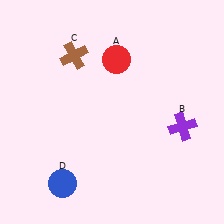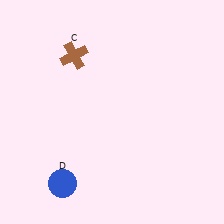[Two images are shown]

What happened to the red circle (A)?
The red circle (A) was removed in Image 2. It was in the top-right area of Image 1.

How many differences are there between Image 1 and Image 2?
There are 2 differences between the two images.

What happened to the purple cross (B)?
The purple cross (B) was removed in Image 2. It was in the bottom-right area of Image 1.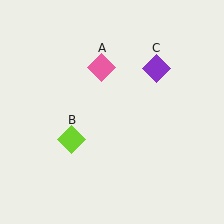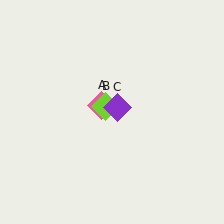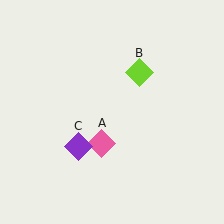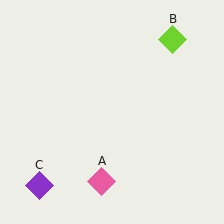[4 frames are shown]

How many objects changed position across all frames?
3 objects changed position: pink diamond (object A), lime diamond (object B), purple diamond (object C).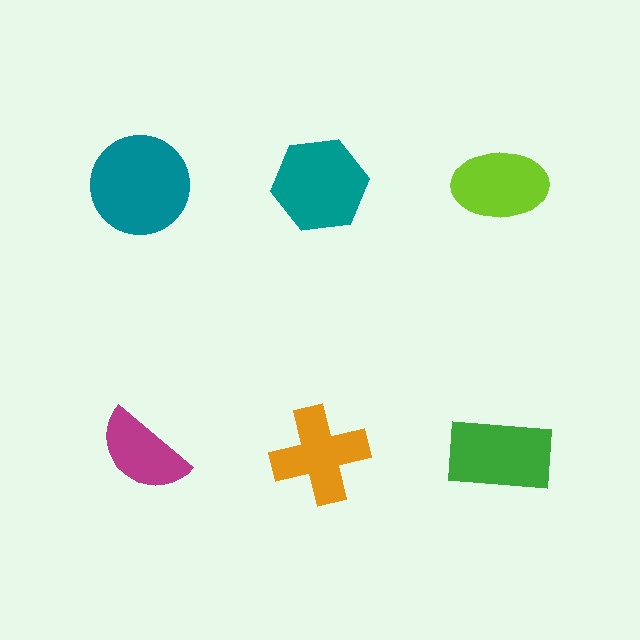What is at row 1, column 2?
A teal hexagon.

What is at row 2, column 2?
An orange cross.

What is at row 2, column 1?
A magenta semicircle.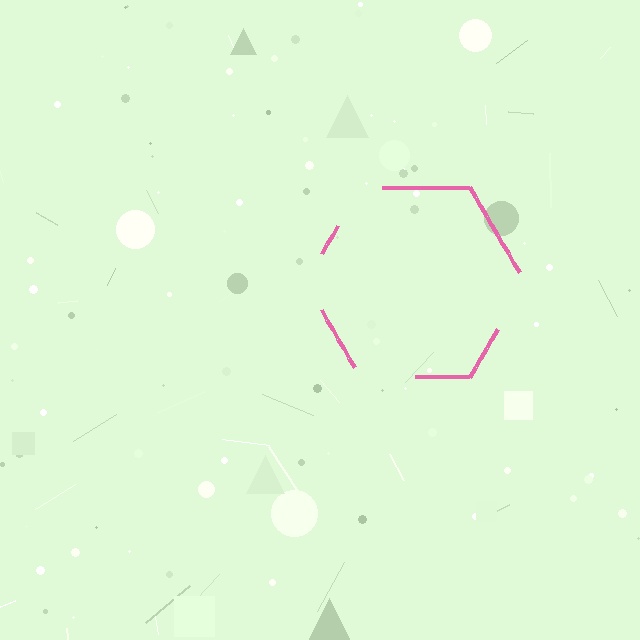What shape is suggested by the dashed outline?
The dashed outline suggests a hexagon.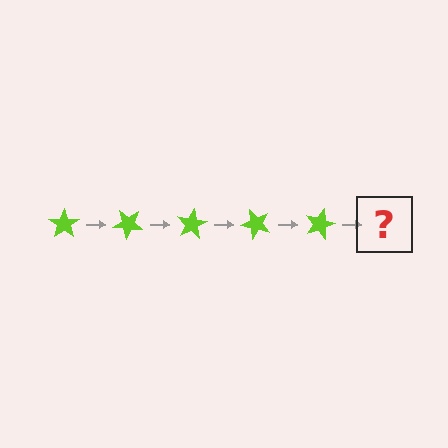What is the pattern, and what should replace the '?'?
The pattern is that the star rotates 40 degrees each step. The '?' should be a lime star rotated 200 degrees.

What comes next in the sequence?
The next element should be a lime star rotated 200 degrees.